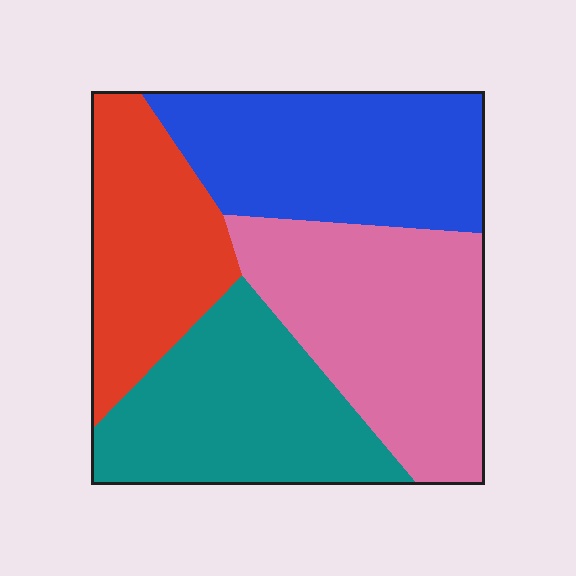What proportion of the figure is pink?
Pink covers around 30% of the figure.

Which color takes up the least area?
Red, at roughly 20%.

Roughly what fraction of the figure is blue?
Blue takes up between a quarter and a half of the figure.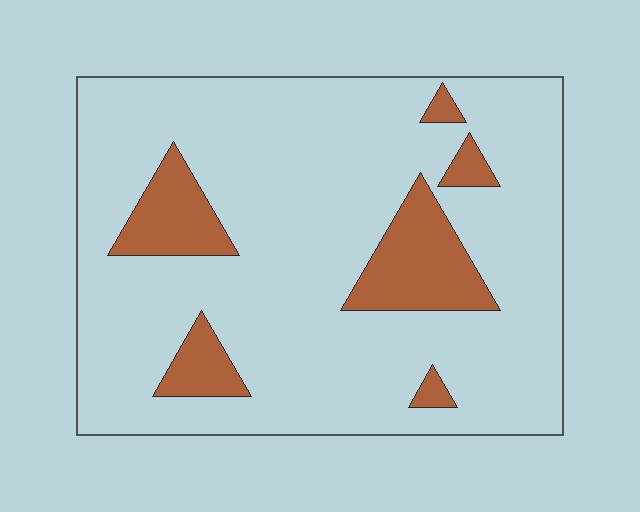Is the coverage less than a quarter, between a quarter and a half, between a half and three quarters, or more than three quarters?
Less than a quarter.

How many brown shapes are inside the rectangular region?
6.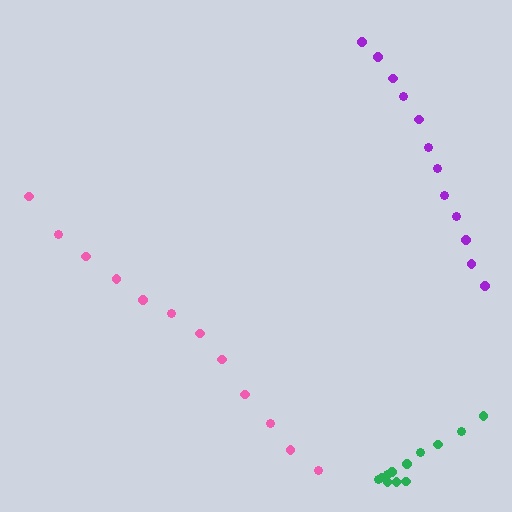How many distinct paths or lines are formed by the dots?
There are 3 distinct paths.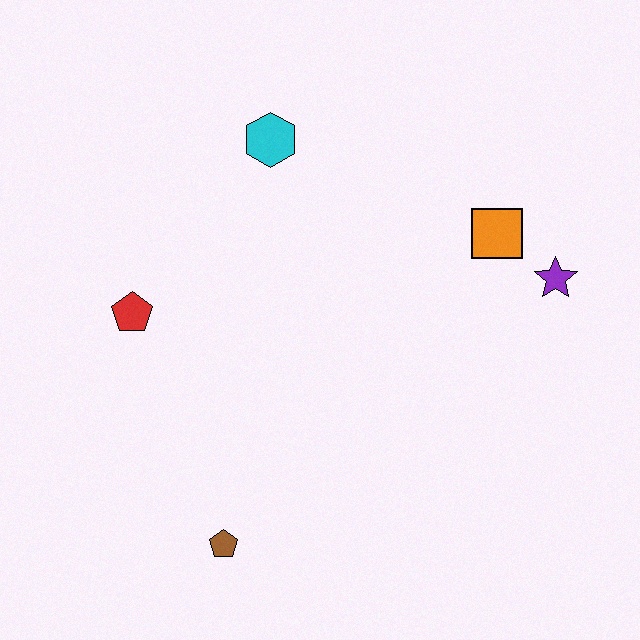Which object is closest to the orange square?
The purple star is closest to the orange square.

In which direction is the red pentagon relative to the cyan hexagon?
The red pentagon is below the cyan hexagon.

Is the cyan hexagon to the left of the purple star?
Yes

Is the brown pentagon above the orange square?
No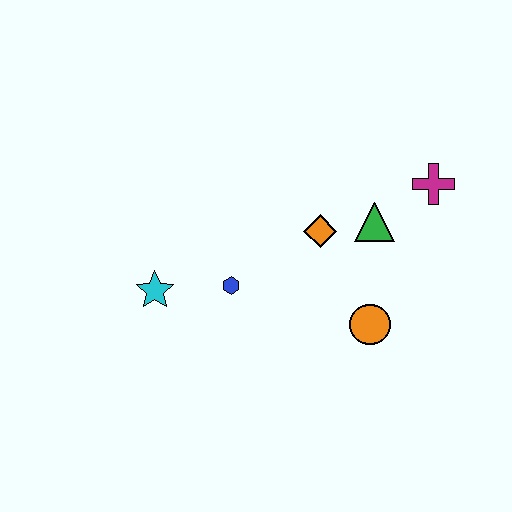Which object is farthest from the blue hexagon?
The magenta cross is farthest from the blue hexagon.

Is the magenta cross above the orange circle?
Yes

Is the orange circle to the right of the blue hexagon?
Yes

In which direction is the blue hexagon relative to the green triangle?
The blue hexagon is to the left of the green triangle.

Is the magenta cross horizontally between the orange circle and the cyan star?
No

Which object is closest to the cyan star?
The blue hexagon is closest to the cyan star.